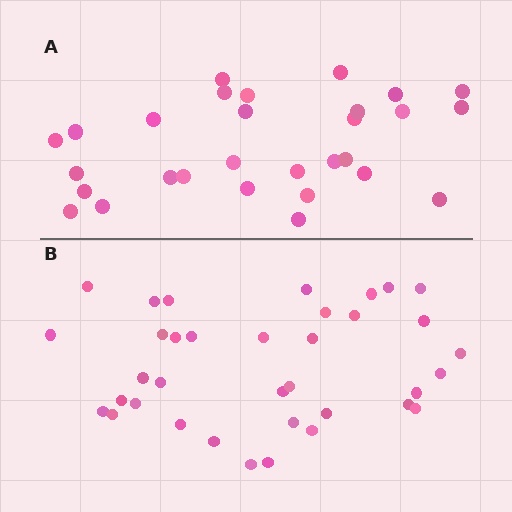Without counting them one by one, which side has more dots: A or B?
Region B (the bottom region) has more dots.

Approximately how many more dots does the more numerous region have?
Region B has roughly 8 or so more dots than region A.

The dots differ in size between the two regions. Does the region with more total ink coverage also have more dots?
No. Region A has more total ink coverage because its dots are larger, but region B actually contains more individual dots. Total area can be misleading — the number of items is what matters here.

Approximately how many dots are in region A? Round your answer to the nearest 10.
About 30 dots. (The exact count is 29, which rounds to 30.)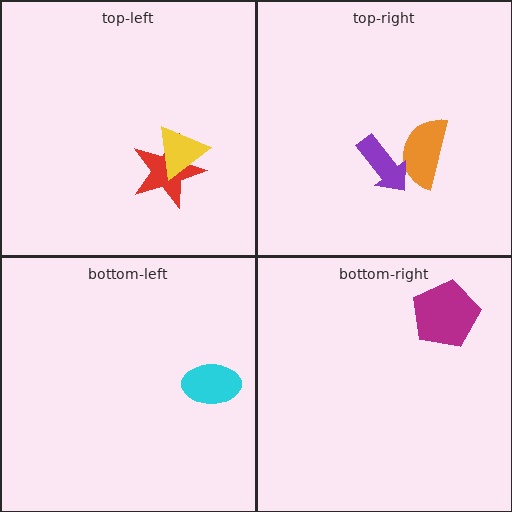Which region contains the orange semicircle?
The top-right region.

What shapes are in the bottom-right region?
The magenta pentagon.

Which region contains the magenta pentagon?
The bottom-right region.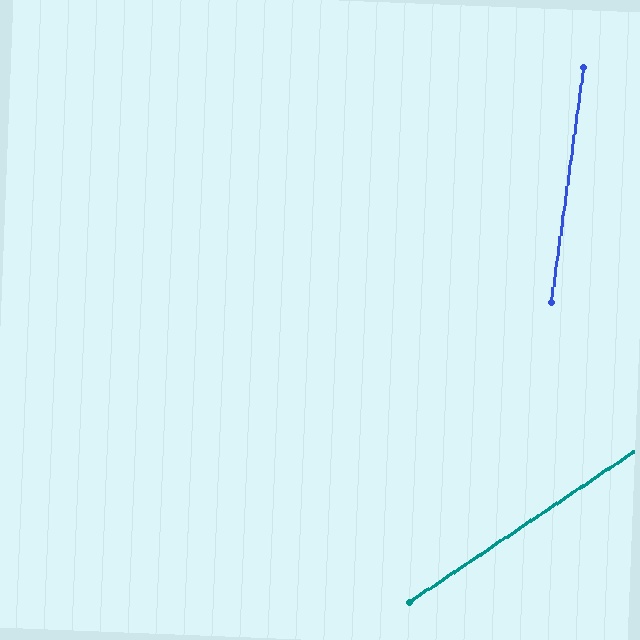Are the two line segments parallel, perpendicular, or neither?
Neither parallel nor perpendicular — they differ by about 48°.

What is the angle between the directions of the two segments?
Approximately 48 degrees.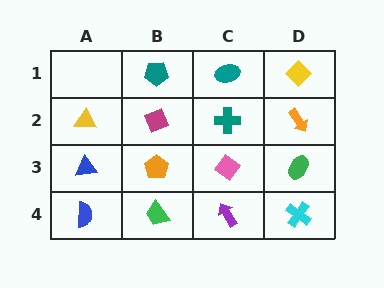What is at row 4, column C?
A purple arrow.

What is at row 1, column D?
A yellow diamond.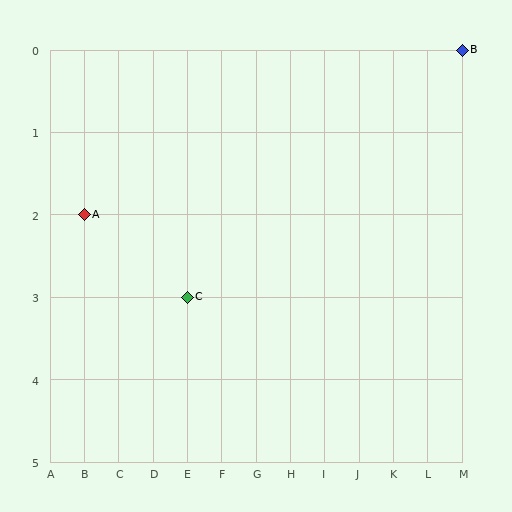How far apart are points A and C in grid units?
Points A and C are 3 columns and 1 row apart (about 3.2 grid units diagonally).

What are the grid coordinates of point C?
Point C is at grid coordinates (E, 3).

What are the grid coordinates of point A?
Point A is at grid coordinates (B, 2).